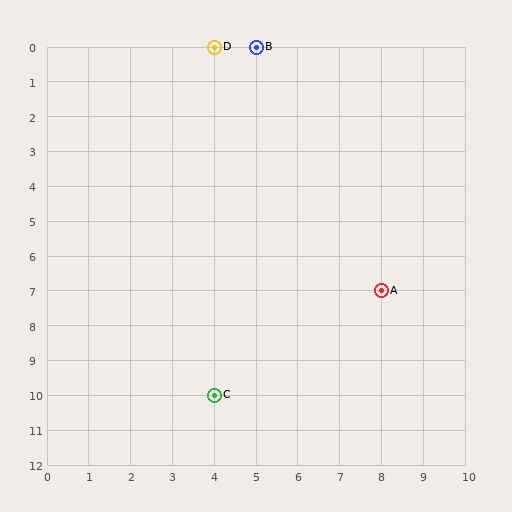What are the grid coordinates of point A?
Point A is at grid coordinates (8, 7).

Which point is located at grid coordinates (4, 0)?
Point D is at (4, 0).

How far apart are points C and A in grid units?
Points C and A are 4 columns and 3 rows apart (about 5.0 grid units diagonally).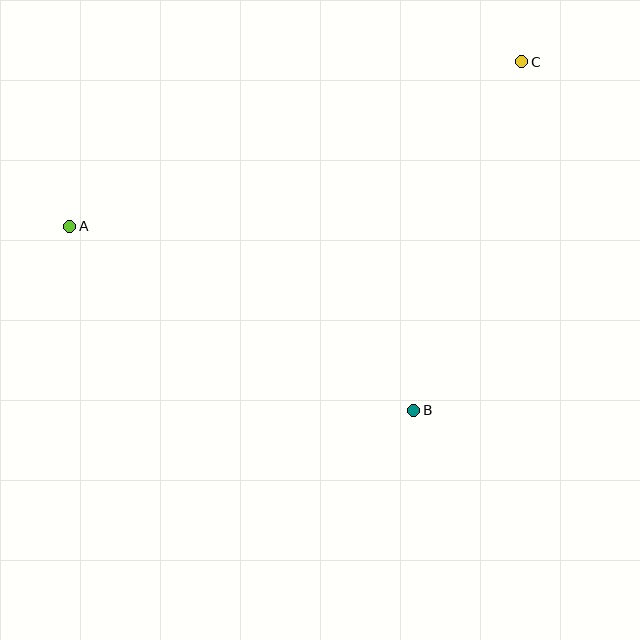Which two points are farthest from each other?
Points A and C are farthest from each other.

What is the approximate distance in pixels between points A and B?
The distance between A and B is approximately 390 pixels.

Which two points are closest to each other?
Points B and C are closest to each other.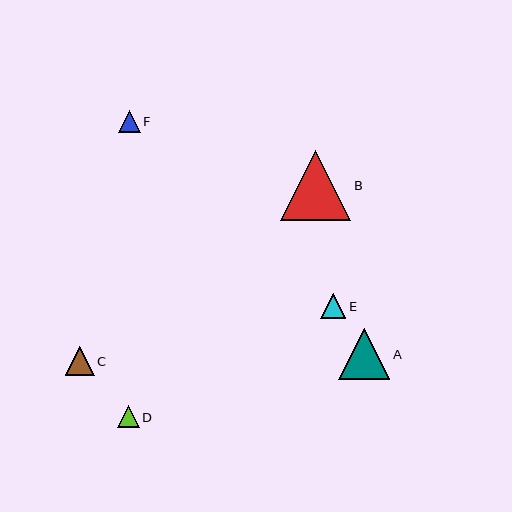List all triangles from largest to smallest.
From largest to smallest: B, A, C, E, D, F.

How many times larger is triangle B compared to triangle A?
Triangle B is approximately 1.4 times the size of triangle A.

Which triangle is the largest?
Triangle B is the largest with a size of approximately 70 pixels.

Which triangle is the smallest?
Triangle F is the smallest with a size of approximately 22 pixels.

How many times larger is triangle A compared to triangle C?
Triangle A is approximately 1.8 times the size of triangle C.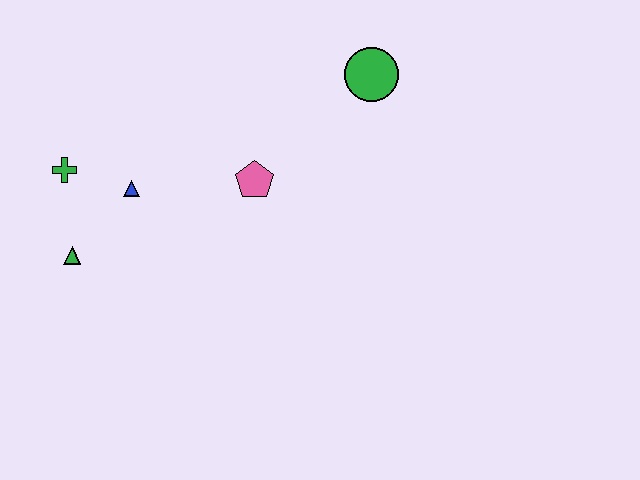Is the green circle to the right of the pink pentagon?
Yes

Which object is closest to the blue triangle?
The green cross is closest to the blue triangle.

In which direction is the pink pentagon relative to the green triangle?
The pink pentagon is to the right of the green triangle.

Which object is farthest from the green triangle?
The green circle is farthest from the green triangle.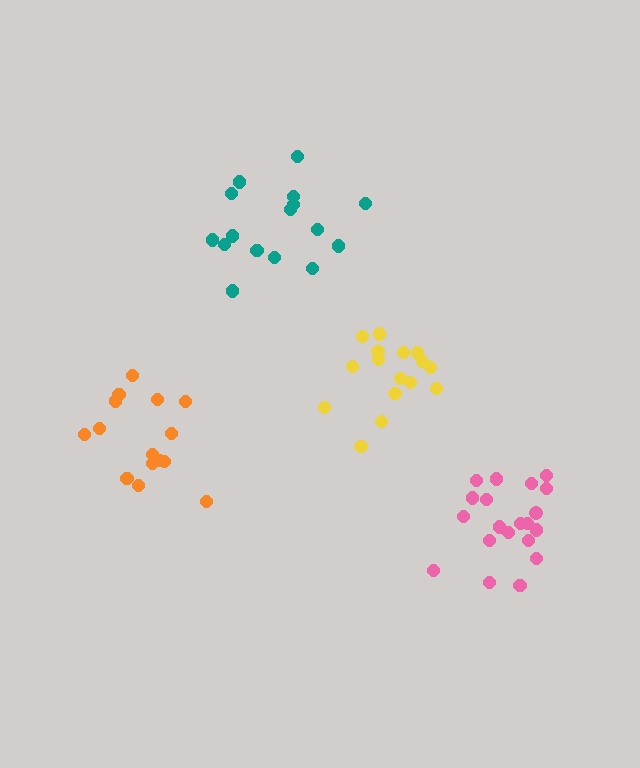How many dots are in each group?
Group 1: 20 dots, Group 2: 16 dots, Group 3: 16 dots, Group 4: 15 dots (67 total).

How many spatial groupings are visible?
There are 4 spatial groupings.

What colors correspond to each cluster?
The clusters are colored: pink, teal, yellow, orange.